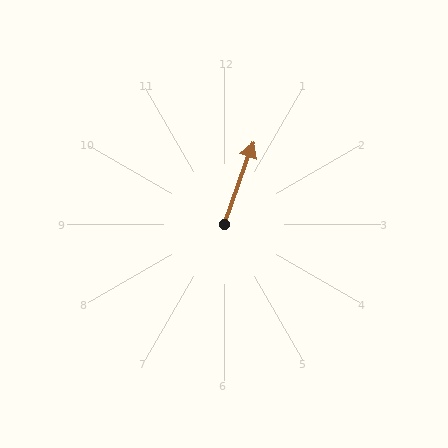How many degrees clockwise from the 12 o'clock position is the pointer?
Approximately 20 degrees.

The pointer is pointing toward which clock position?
Roughly 1 o'clock.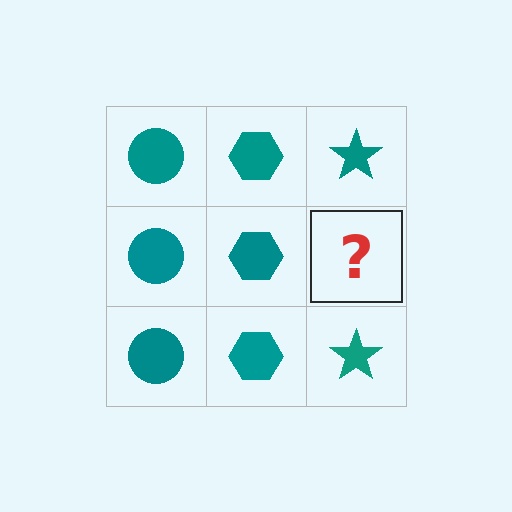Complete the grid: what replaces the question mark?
The question mark should be replaced with a teal star.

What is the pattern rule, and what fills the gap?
The rule is that each column has a consistent shape. The gap should be filled with a teal star.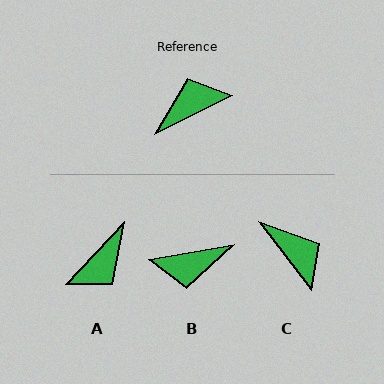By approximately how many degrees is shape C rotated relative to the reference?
Approximately 79 degrees clockwise.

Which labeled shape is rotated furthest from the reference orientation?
B, about 163 degrees away.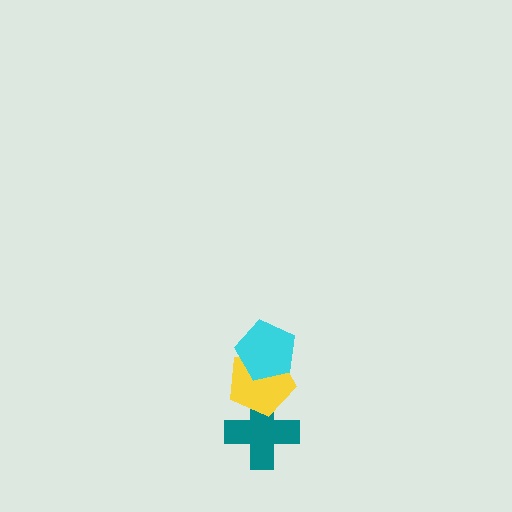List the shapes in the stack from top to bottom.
From top to bottom: the cyan pentagon, the yellow pentagon, the teal cross.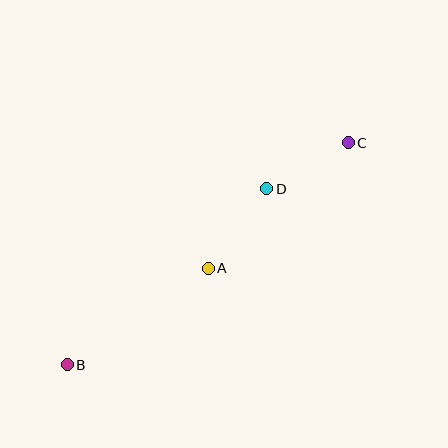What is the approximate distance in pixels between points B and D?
The distance between B and D is approximately 266 pixels.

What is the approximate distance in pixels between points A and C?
The distance between A and C is approximately 188 pixels.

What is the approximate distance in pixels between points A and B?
The distance between A and B is approximately 171 pixels.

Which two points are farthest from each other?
Points B and C are farthest from each other.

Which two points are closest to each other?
Points C and D are closest to each other.